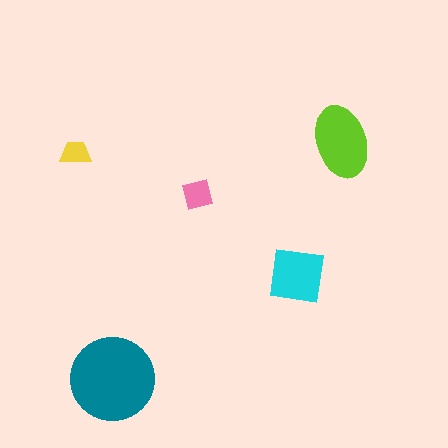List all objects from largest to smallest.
The teal circle, the lime ellipse, the cyan square, the pink square, the yellow trapezoid.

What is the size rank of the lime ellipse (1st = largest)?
2nd.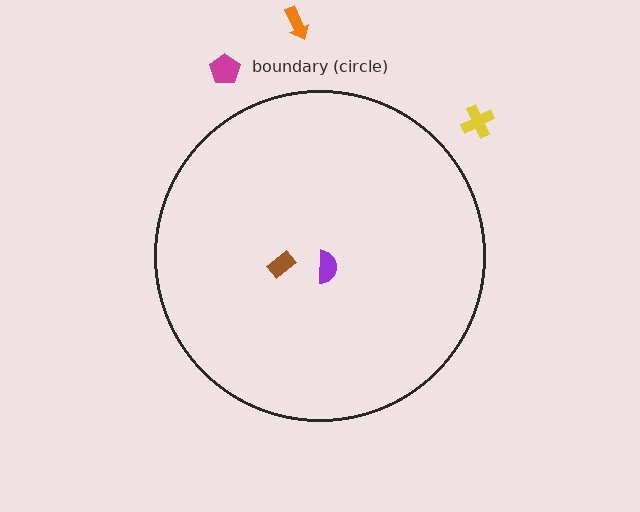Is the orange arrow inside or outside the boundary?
Outside.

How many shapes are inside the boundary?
2 inside, 3 outside.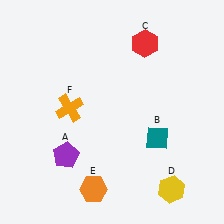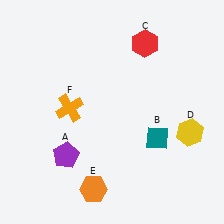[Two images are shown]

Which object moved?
The yellow hexagon (D) moved up.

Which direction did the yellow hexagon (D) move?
The yellow hexagon (D) moved up.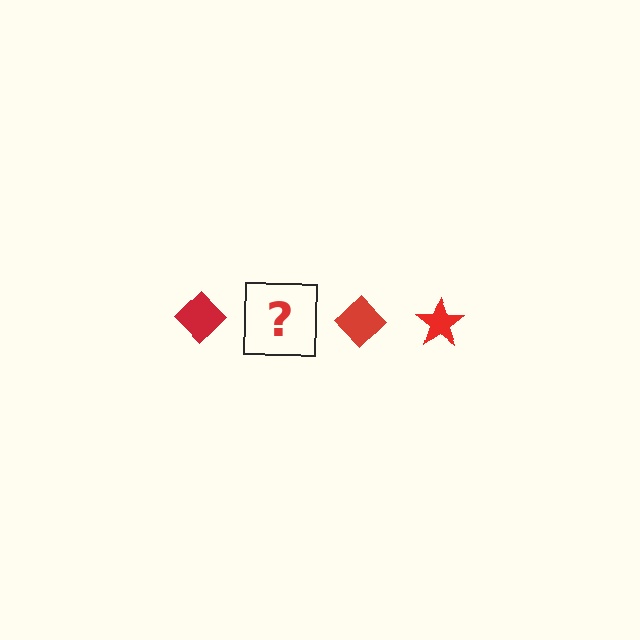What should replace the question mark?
The question mark should be replaced with a red star.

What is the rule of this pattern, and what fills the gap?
The rule is that the pattern cycles through diamond, star shapes in red. The gap should be filled with a red star.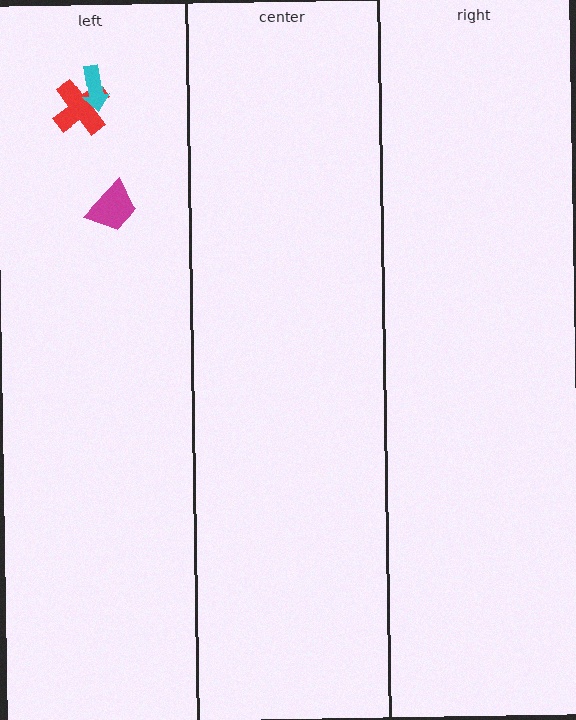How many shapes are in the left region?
3.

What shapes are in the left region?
The magenta trapezoid, the red cross, the cyan arrow.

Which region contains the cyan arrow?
The left region.